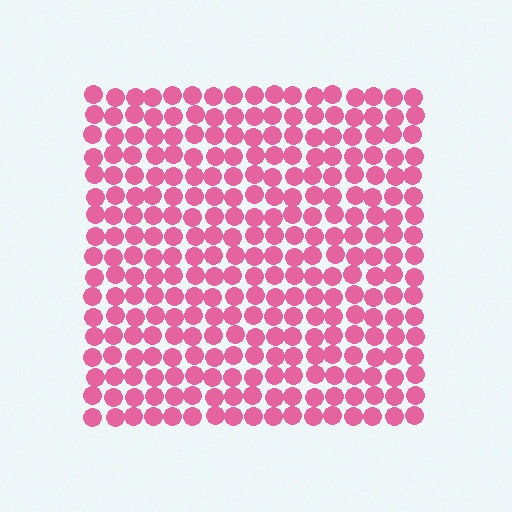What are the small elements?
The small elements are circles.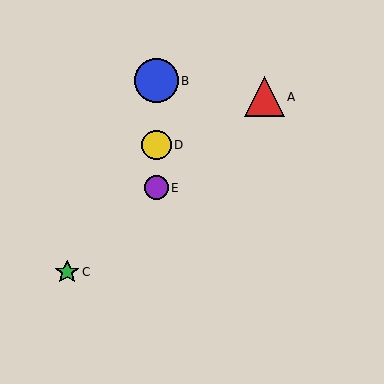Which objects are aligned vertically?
Objects B, D, E are aligned vertically.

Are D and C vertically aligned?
No, D is at x≈156 and C is at x≈67.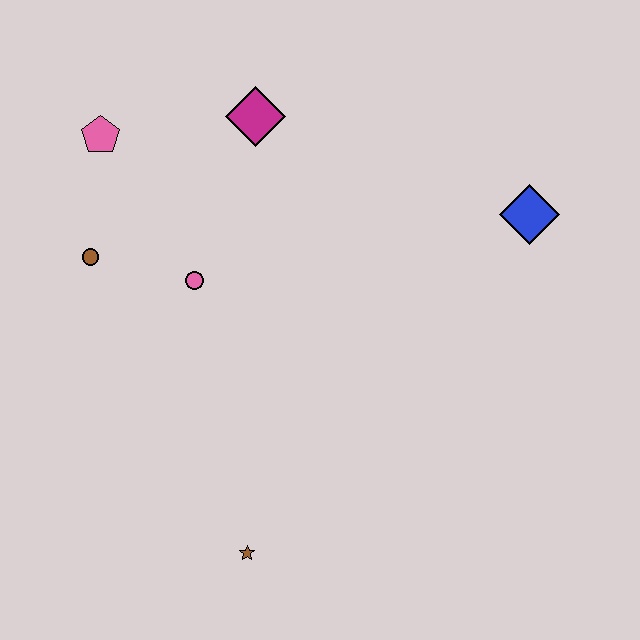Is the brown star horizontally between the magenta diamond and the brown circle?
Yes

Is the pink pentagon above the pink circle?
Yes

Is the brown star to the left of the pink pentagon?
No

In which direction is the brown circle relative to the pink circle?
The brown circle is to the left of the pink circle.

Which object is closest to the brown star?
The pink circle is closest to the brown star.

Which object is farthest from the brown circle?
The blue diamond is farthest from the brown circle.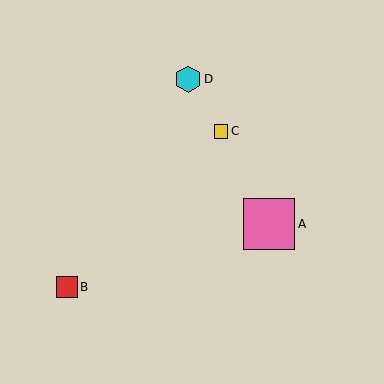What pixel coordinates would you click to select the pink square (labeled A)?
Click at (269, 224) to select the pink square A.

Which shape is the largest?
The pink square (labeled A) is the largest.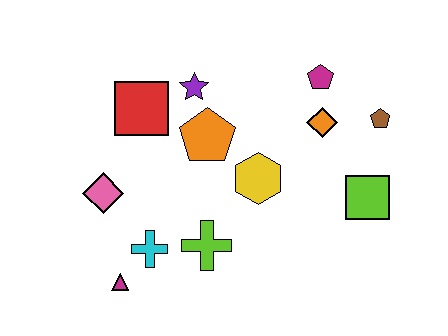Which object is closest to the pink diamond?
The cyan cross is closest to the pink diamond.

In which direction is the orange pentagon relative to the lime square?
The orange pentagon is to the left of the lime square.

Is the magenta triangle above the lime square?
No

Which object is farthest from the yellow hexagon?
The magenta triangle is farthest from the yellow hexagon.